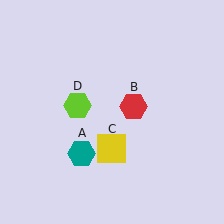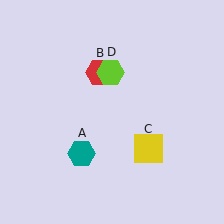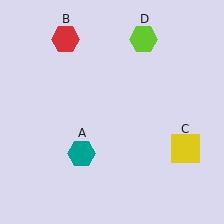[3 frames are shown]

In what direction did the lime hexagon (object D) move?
The lime hexagon (object D) moved up and to the right.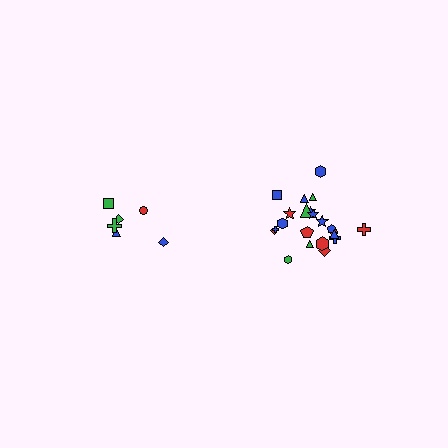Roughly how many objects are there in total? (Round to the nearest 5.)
Roughly 30 objects in total.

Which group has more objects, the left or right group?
The right group.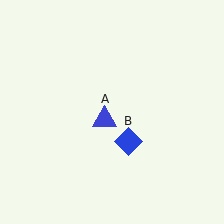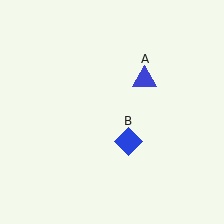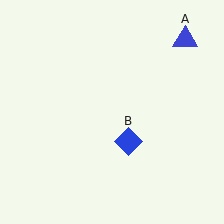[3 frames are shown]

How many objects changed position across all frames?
1 object changed position: blue triangle (object A).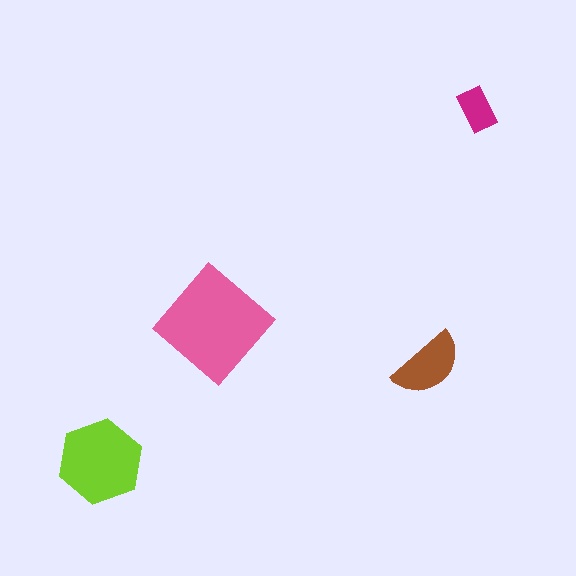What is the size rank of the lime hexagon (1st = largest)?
2nd.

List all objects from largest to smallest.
The pink diamond, the lime hexagon, the brown semicircle, the magenta rectangle.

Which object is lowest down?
The lime hexagon is bottommost.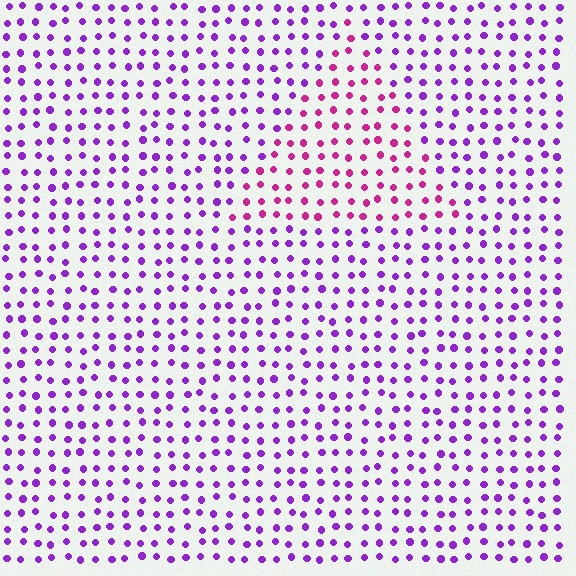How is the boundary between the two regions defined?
The boundary is defined purely by a slight shift in hue (about 42 degrees). Spacing, size, and orientation are identical on both sides.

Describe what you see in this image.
The image is filled with small purple elements in a uniform arrangement. A triangle-shaped region is visible where the elements are tinted to a slightly different hue, forming a subtle color boundary.